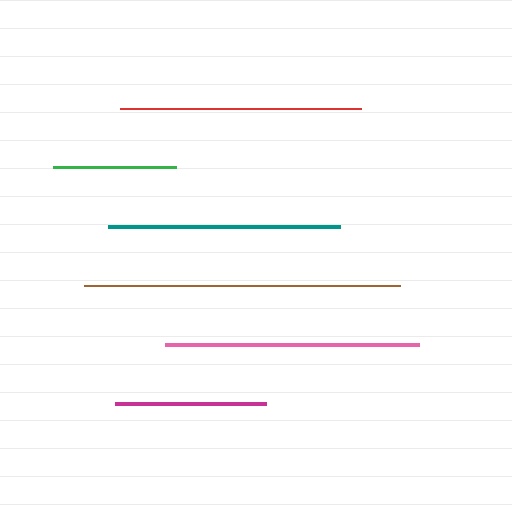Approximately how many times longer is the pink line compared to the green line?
The pink line is approximately 2.1 times the length of the green line.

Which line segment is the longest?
The brown line is the longest at approximately 315 pixels.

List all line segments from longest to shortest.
From longest to shortest: brown, pink, red, teal, magenta, green.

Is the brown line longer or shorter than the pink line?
The brown line is longer than the pink line.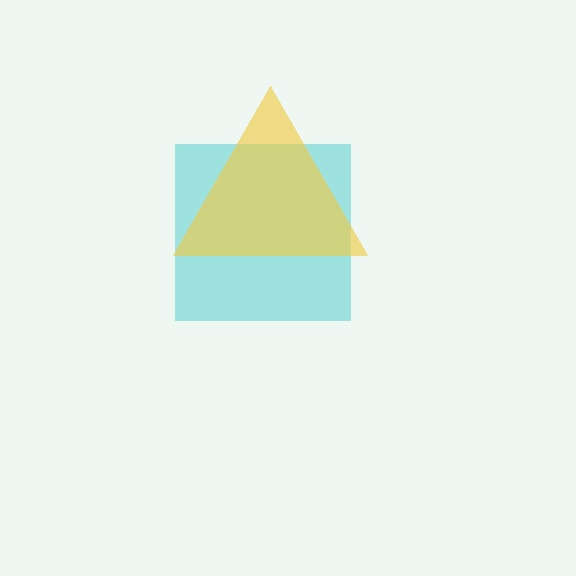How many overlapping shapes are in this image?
There are 2 overlapping shapes in the image.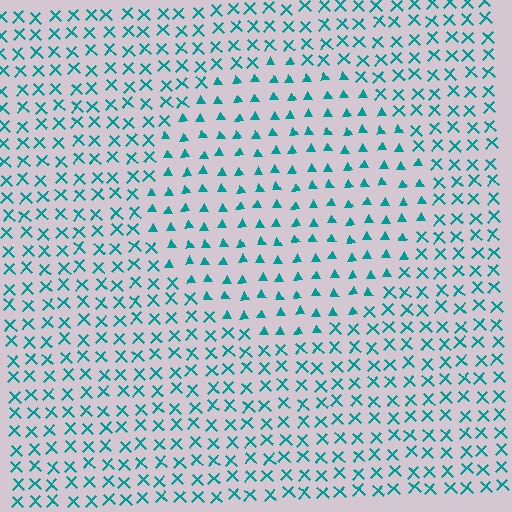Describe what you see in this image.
The image is filled with small teal elements arranged in a uniform grid. A circle-shaped region contains triangles, while the surrounding area contains X marks. The boundary is defined purely by the change in element shape.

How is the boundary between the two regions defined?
The boundary is defined by a change in element shape: triangles inside vs. X marks outside. All elements share the same color and spacing.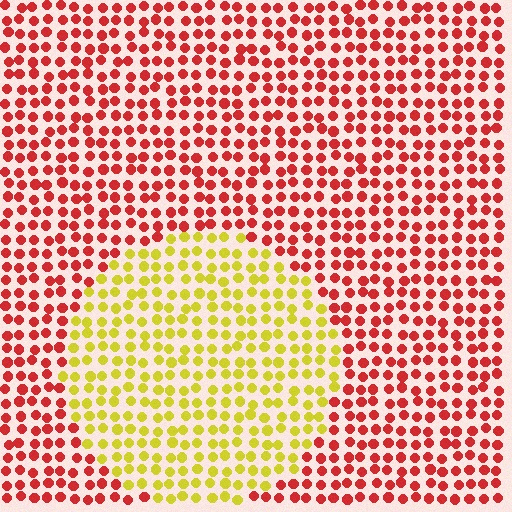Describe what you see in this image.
The image is filled with small red elements in a uniform arrangement. A circle-shaped region is visible where the elements are tinted to a slightly different hue, forming a subtle color boundary.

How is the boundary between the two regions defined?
The boundary is defined purely by a slight shift in hue (about 63 degrees). Spacing, size, and orientation are identical on both sides.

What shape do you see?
I see a circle.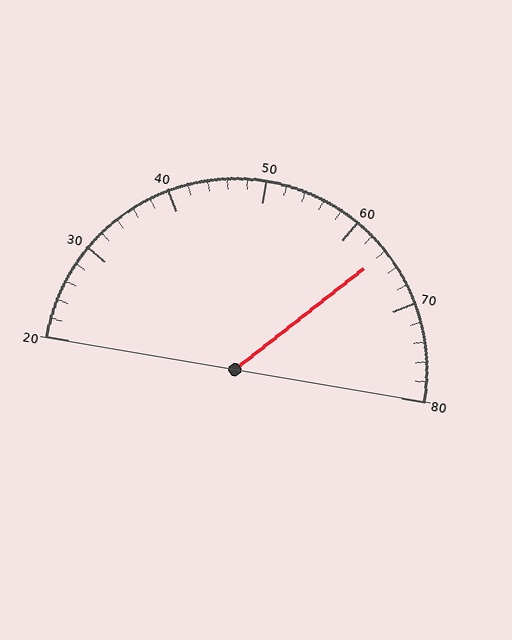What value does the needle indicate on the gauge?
The needle indicates approximately 64.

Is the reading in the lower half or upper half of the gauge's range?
The reading is in the upper half of the range (20 to 80).